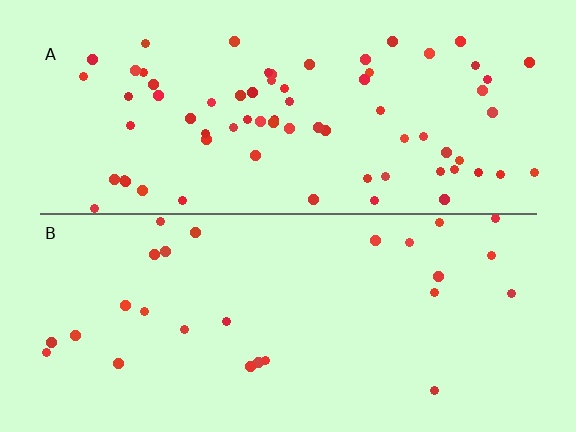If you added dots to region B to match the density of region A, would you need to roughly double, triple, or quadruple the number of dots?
Approximately triple.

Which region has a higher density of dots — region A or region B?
A (the top).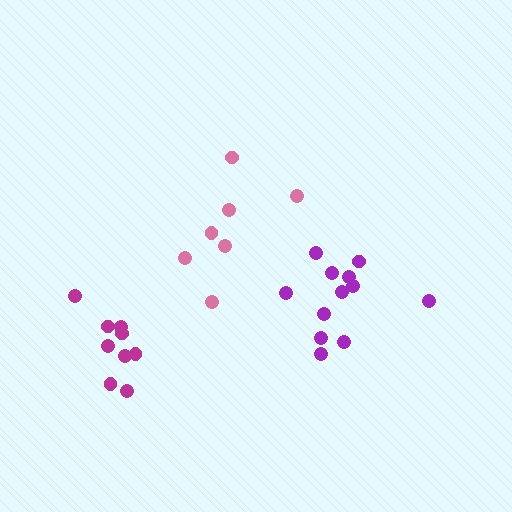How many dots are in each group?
Group 1: 9 dots, Group 2: 12 dots, Group 3: 7 dots (28 total).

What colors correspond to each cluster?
The clusters are colored: magenta, purple, pink.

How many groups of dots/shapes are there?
There are 3 groups.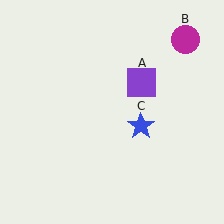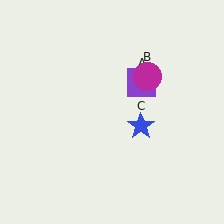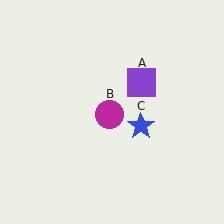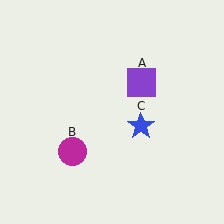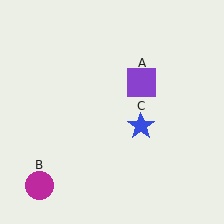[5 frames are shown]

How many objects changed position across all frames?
1 object changed position: magenta circle (object B).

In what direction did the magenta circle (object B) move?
The magenta circle (object B) moved down and to the left.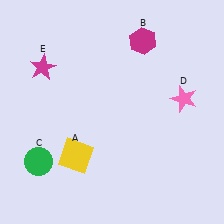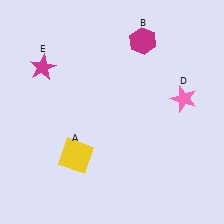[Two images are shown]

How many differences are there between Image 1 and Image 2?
There is 1 difference between the two images.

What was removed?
The green circle (C) was removed in Image 2.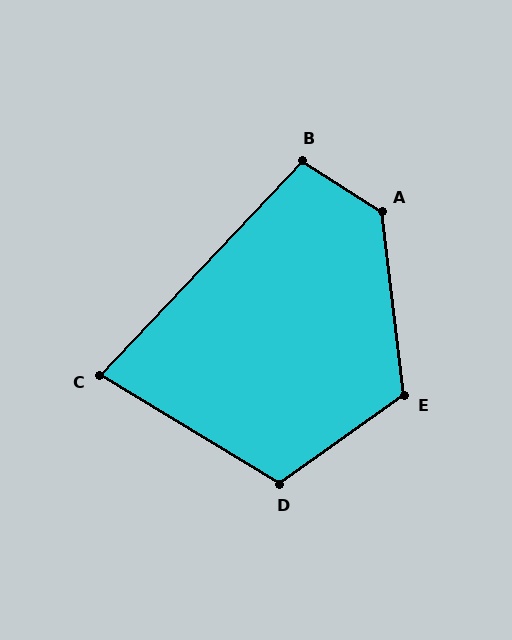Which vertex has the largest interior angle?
A, at approximately 130 degrees.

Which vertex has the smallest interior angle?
C, at approximately 78 degrees.